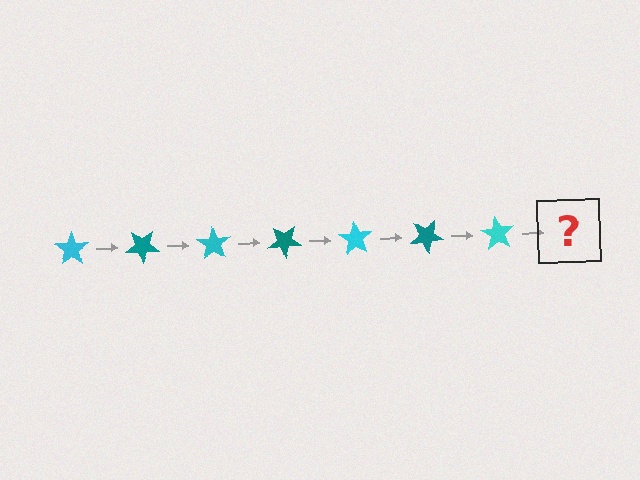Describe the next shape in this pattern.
It should be a teal star, rotated 245 degrees from the start.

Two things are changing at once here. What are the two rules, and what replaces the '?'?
The two rules are that it rotates 35 degrees each step and the color cycles through cyan and teal. The '?' should be a teal star, rotated 245 degrees from the start.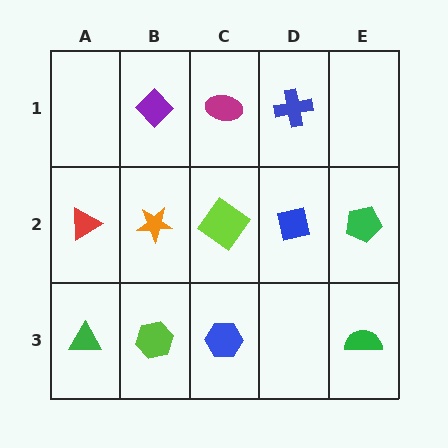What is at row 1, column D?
A blue cross.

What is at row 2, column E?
A green pentagon.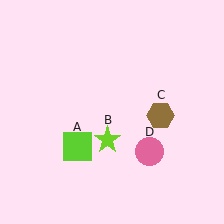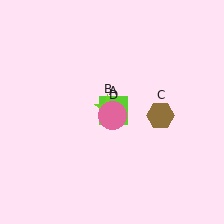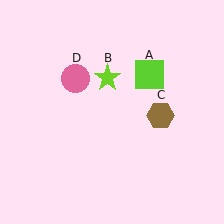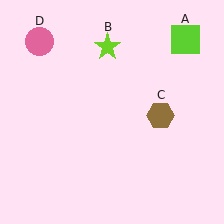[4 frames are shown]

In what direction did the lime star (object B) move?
The lime star (object B) moved up.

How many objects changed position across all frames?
3 objects changed position: lime square (object A), lime star (object B), pink circle (object D).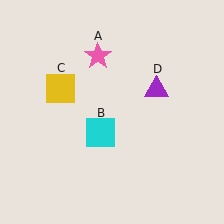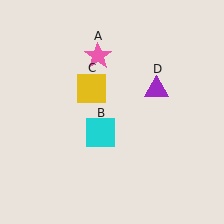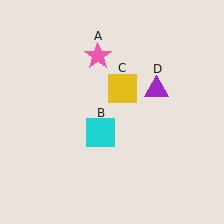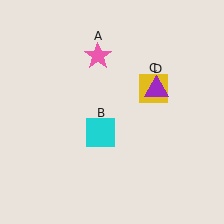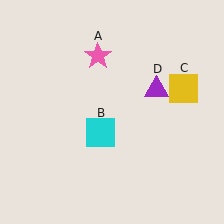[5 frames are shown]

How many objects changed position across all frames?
1 object changed position: yellow square (object C).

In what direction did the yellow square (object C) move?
The yellow square (object C) moved right.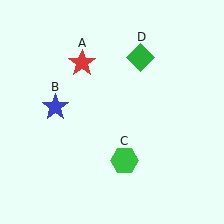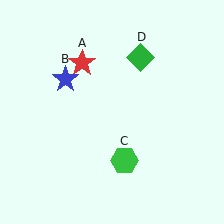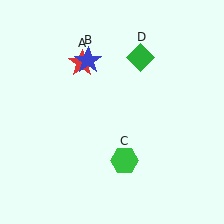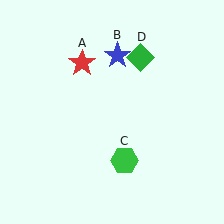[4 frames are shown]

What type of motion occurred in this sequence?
The blue star (object B) rotated clockwise around the center of the scene.